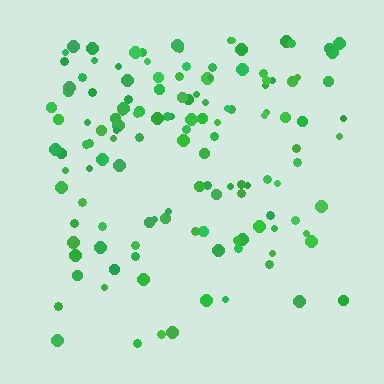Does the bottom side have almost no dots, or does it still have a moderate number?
Still a moderate number, just noticeably fewer than the top.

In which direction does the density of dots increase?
From bottom to top, with the top side densest.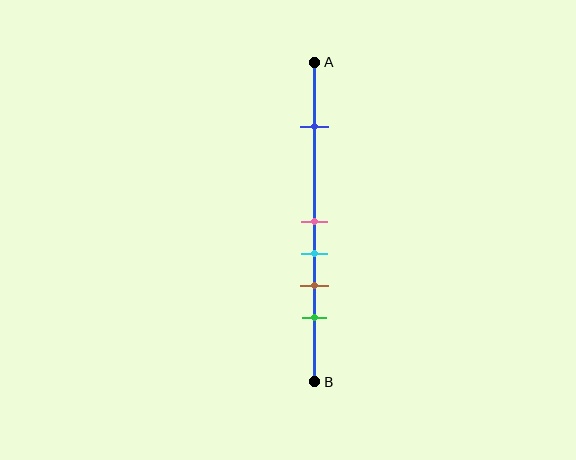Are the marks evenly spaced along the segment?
No, the marks are not evenly spaced.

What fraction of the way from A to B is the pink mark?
The pink mark is approximately 50% (0.5) of the way from A to B.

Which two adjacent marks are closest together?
The pink and cyan marks are the closest adjacent pair.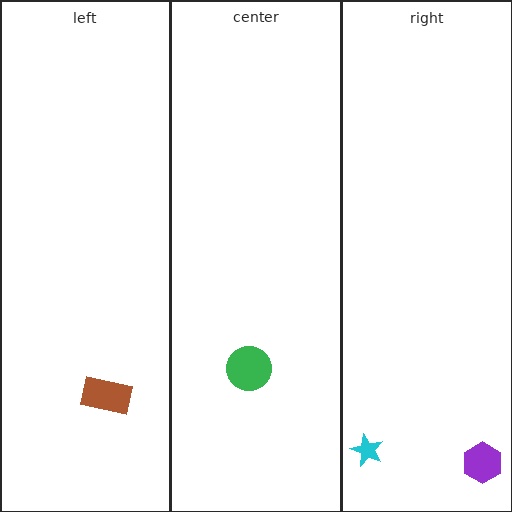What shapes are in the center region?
The green circle.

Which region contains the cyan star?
The right region.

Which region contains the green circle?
The center region.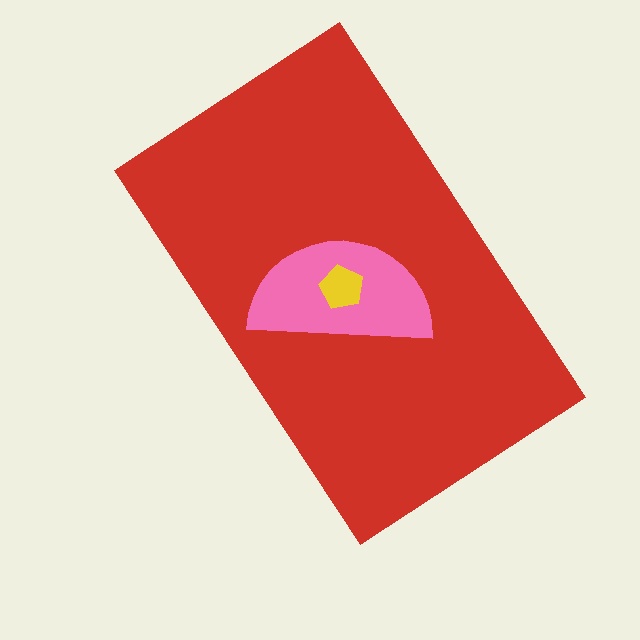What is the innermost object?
The yellow pentagon.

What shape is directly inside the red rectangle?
The pink semicircle.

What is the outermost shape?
The red rectangle.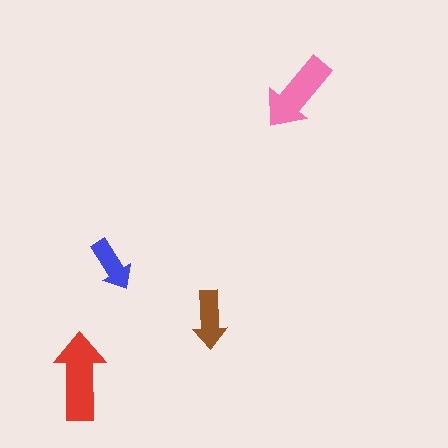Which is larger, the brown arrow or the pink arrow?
The pink one.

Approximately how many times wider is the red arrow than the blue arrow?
About 1.5 times wider.